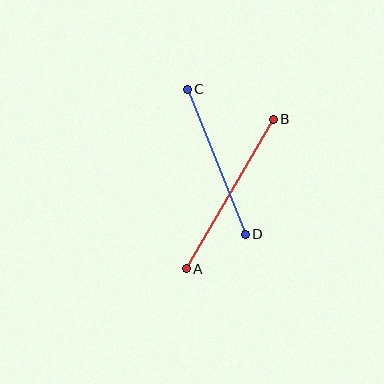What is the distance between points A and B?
The distance is approximately 173 pixels.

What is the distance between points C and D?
The distance is approximately 156 pixels.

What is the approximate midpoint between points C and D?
The midpoint is at approximately (216, 162) pixels.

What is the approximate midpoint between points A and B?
The midpoint is at approximately (230, 194) pixels.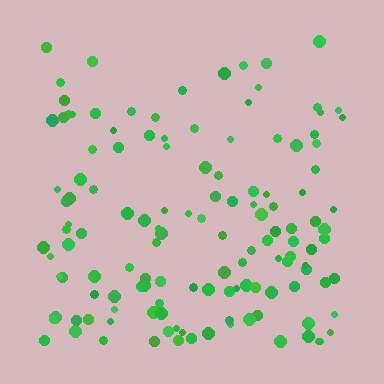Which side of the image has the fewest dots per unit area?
The top.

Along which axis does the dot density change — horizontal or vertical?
Vertical.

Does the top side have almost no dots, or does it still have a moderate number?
Still a moderate number, just noticeably fewer than the bottom.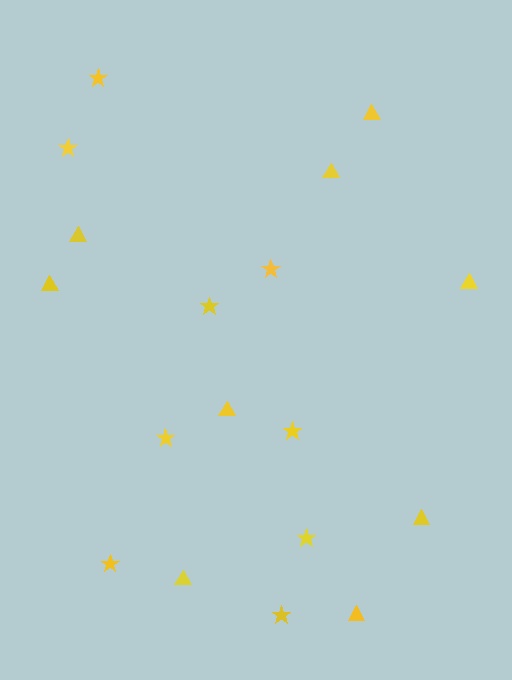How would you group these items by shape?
There are 2 groups: one group of stars (9) and one group of triangles (9).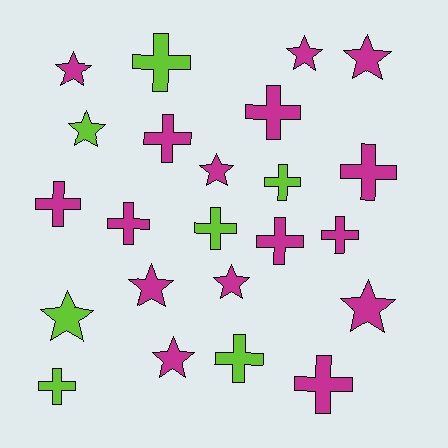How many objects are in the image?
There are 23 objects.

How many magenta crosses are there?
There are 8 magenta crosses.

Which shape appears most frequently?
Cross, with 13 objects.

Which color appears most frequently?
Magenta, with 16 objects.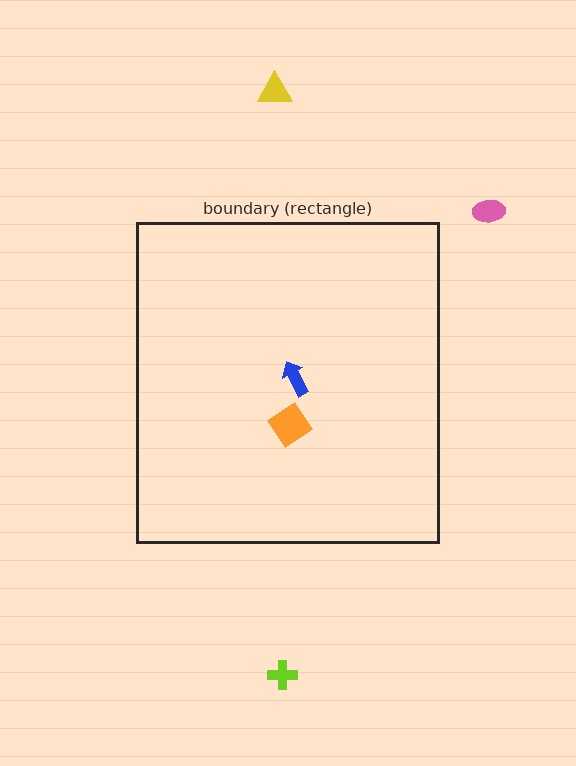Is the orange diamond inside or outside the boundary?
Inside.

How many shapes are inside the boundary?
2 inside, 3 outside.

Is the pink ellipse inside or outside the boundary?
Outside.